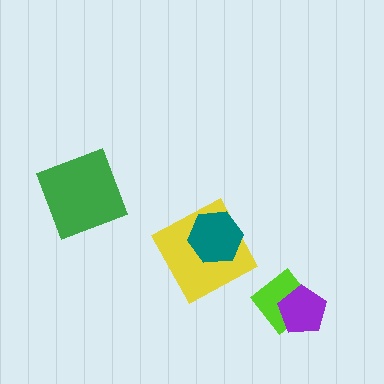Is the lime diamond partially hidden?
Yes, it is partially covered by another shape.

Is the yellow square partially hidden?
Yes, it is partially covered by another shape.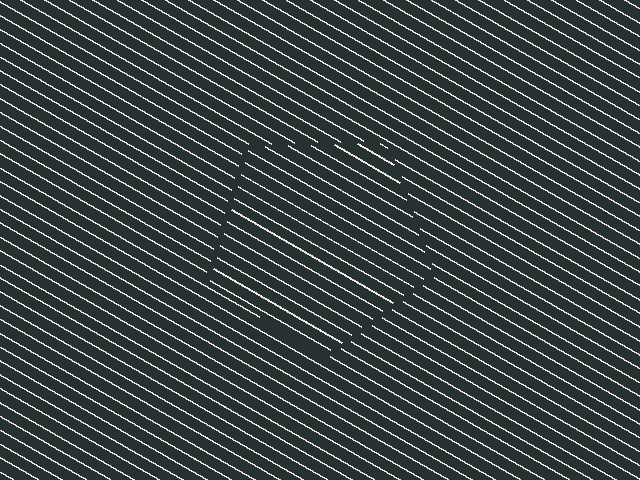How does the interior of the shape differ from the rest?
The interior of the shape contains the same grating, shifted by half a period — the contour is defined by the phase discontinuity where line-ends from the inner and outer gratings abut.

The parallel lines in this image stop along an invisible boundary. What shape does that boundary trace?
An illusory pentagon. The interior of the shape contains the same grating, shifted by half a period — the contour is defined by the phase discontinuity where line-ends from the inner and outer gratings abut.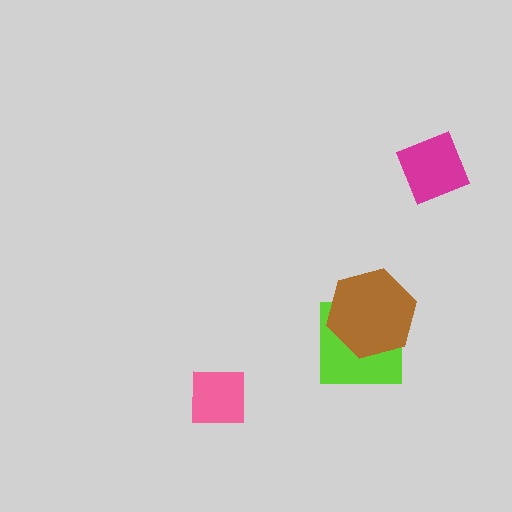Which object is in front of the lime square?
The brown hexagon is in front of the lime square.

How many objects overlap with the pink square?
0 objects overlap with the pink square.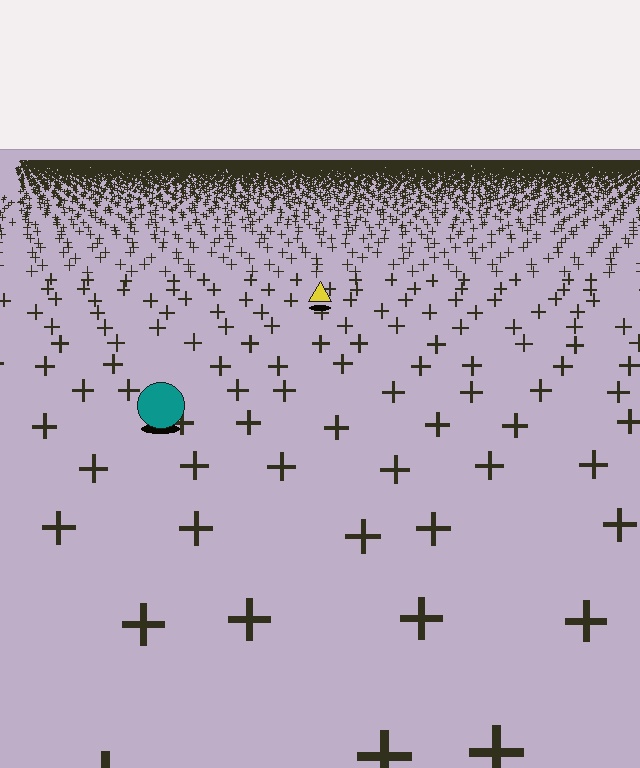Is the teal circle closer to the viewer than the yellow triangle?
Yes. The teal circle is closer — you can tell from the texture gradient: the ground texture is coarser near it.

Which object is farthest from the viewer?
The yellow triangle is farthest from the viewer. It appears smaller and the ground texture around it is denser.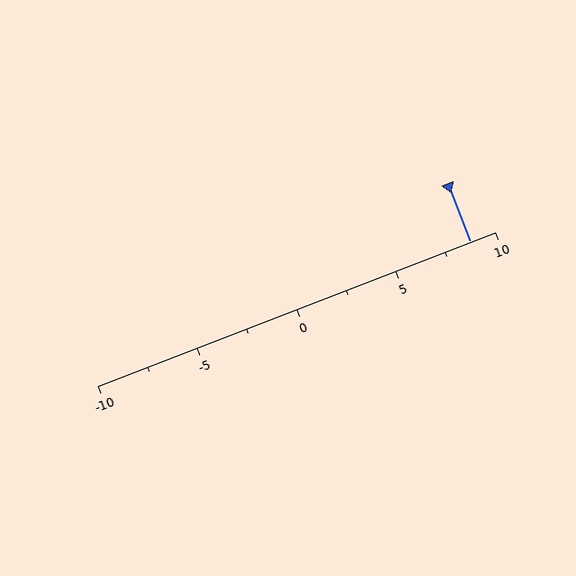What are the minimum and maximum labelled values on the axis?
The axis runs from -10 to 10.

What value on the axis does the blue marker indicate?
The marker indicates approximately 8.8.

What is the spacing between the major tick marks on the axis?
The major ticks are spaced 5 apart.